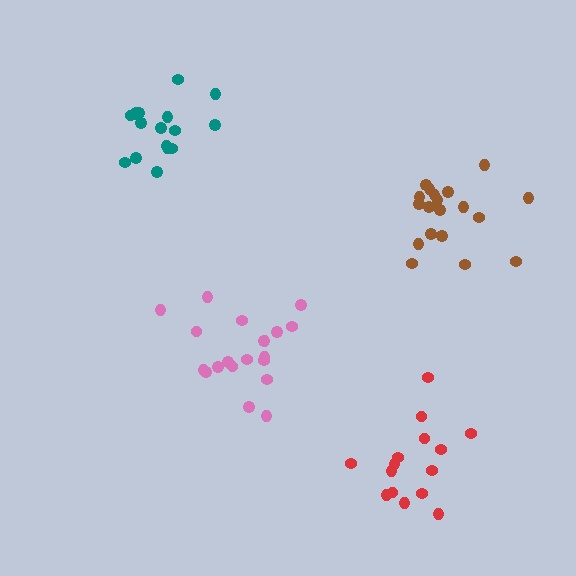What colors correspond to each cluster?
The clusters are colored: teal, pink, brown, red.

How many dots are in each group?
Group 1: 17 dots, Group 2: 20 dots, Group 3: 19 dots, Group 4: 15 dots (71 total).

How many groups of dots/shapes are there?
There are 4 groups.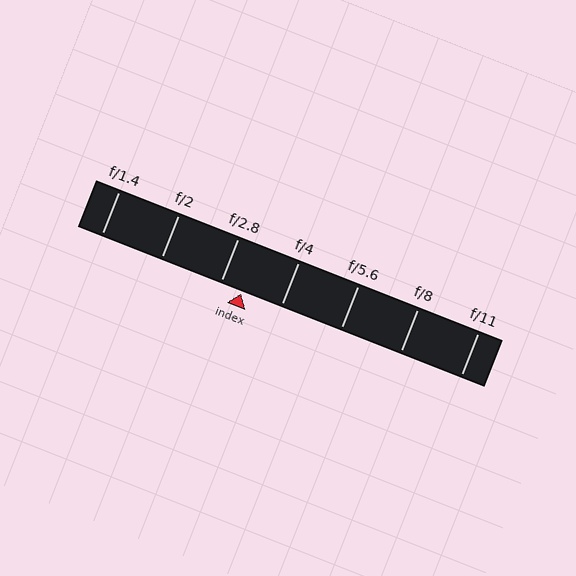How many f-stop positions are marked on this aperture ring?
There are 7 f-stop positions marked.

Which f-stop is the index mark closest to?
The index mark is closest to f/2.8.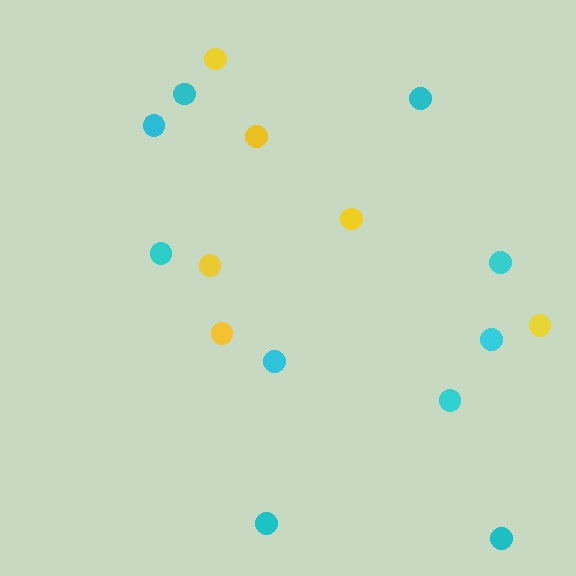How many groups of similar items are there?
There are 2 groups: one group of yellow circles (6) and one group of cyan circles (10).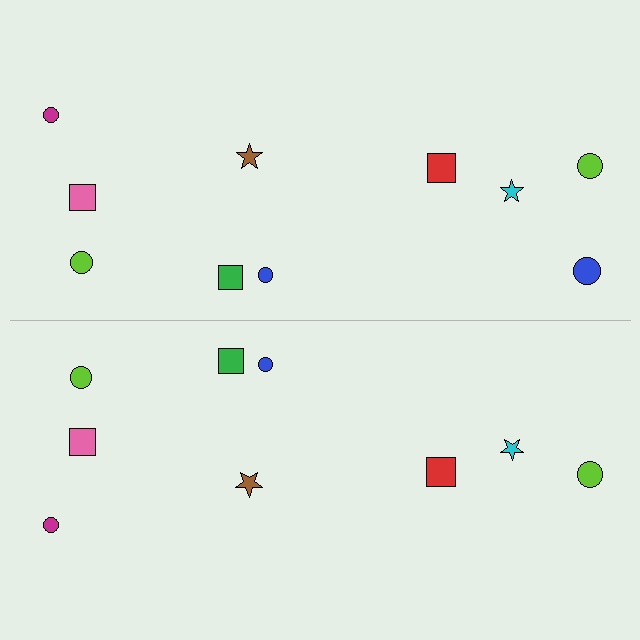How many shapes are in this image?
There are 19 shapes in this image.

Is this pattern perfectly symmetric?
No, the pattern is not perfectly symmetric. A blue circle is missing from the bottom side.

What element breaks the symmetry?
A blue circle is missing from the bottom side.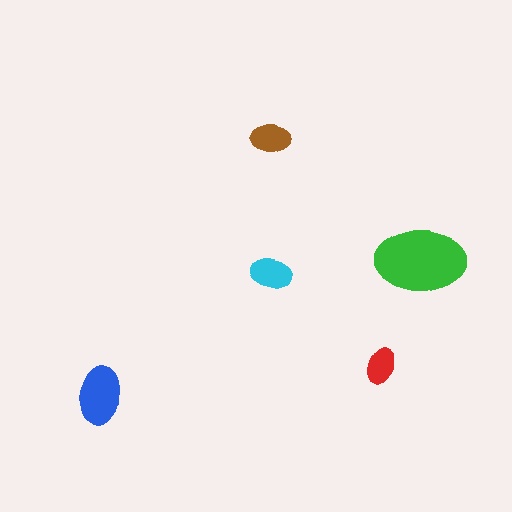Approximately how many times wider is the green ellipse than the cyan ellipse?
About 2 times wider.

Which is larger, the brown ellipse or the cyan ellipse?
The cyan one.